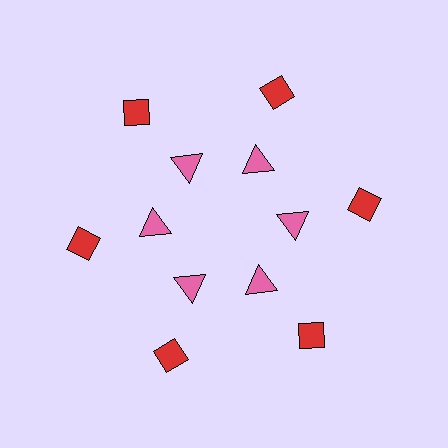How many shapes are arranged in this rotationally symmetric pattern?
There are 12 shapes, arranged in 6 groups of 2.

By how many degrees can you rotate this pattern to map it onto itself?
The pattern maps onto itself every 60 degrees of rotation.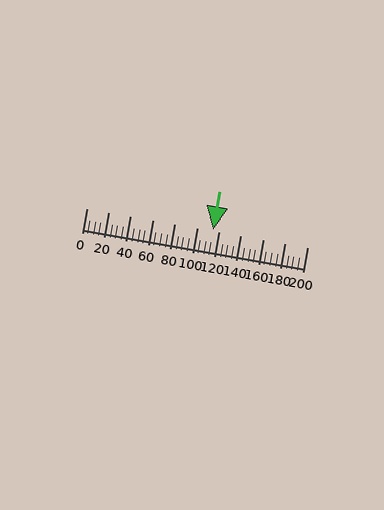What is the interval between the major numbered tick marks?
The major tick marks are spaced 20 units apart.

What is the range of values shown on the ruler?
The ruler shows values from 0 to 200.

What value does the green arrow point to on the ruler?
The green arrow points to approximately 115.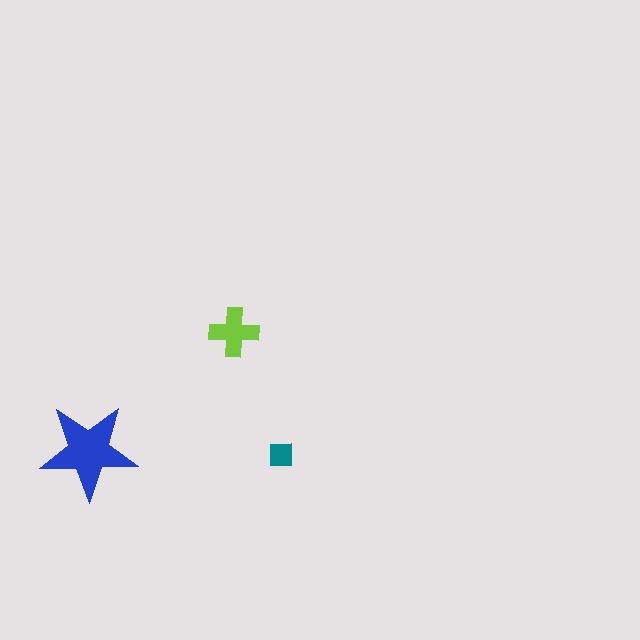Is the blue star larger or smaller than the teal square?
Larger.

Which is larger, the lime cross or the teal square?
The lime cross.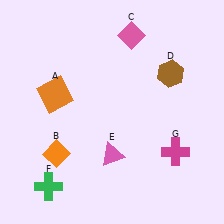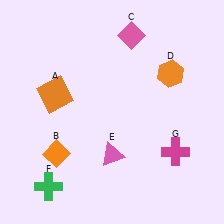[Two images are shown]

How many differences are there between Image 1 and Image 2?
There is 1 difference between the two images.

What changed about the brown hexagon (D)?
In Image 1, D is brown. In Image 2, it changed to orange.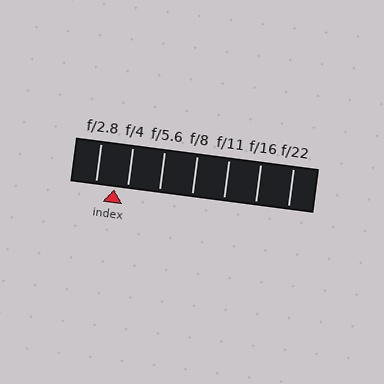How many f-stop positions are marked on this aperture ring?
There are 7 f-stop positions marked.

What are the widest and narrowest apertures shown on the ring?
The widest aperture shown is f/2.8 and the narrowest is f/22.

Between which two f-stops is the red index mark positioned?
The index mark is between f/2.8 and f/4.